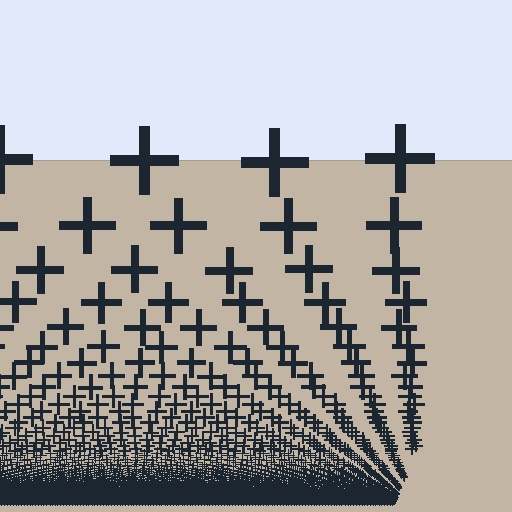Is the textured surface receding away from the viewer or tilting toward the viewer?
The surface appears to tilt toward the viewer. Texture elements get larger and sparser toward the top.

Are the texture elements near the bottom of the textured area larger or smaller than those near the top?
Smaller. The gradient is inverted — elements near the bottom are smaller and denser.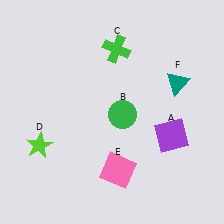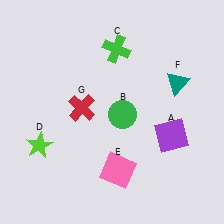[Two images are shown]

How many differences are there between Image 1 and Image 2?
There is 1 difference between the two images.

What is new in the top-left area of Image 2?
A red cross (G) was added in the top-left area of Image 2.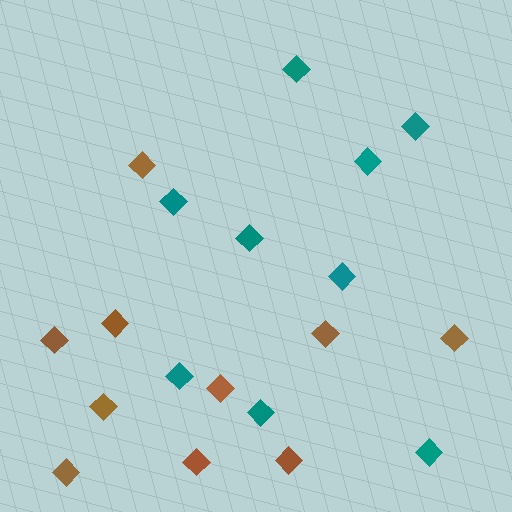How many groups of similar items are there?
There are 2 groups: one group of teal diamonds (9) and one group of brown diamonds (10).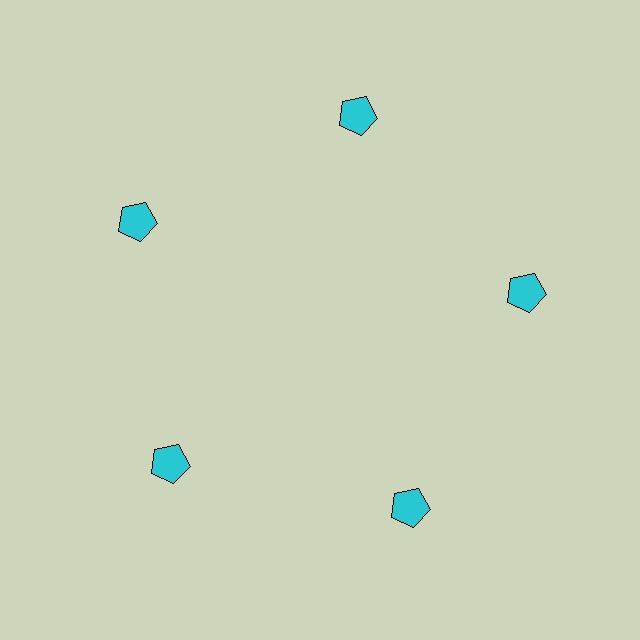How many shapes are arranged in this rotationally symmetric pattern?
There are 5 shapes, arranged in 5 groups of 1.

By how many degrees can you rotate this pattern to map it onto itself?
The pattern maps onto itself every 72 degrees of rotation.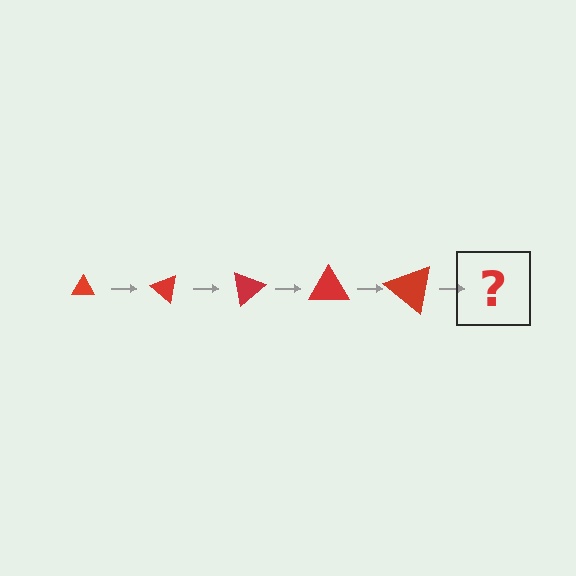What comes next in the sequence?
The next element should be a triangle, larger than the previous one and rotated 200 degrees from the start.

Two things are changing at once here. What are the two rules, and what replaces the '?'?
The two rules are that the triangle grows larger each step and it rotates 40 degrees each step. The '?' should be a triangle, larger than the previous one and rotated 200 degrees from the start.